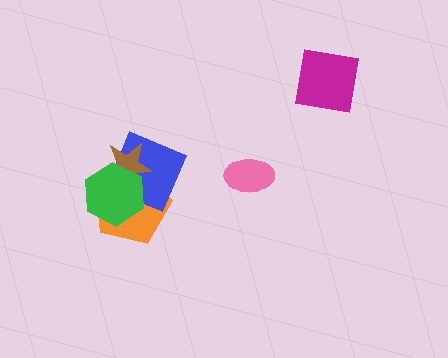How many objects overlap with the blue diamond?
3 objects overlap with the blue diamond.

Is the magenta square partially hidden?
No, no other shape covers it.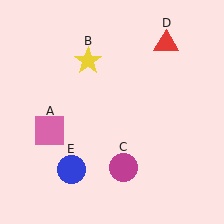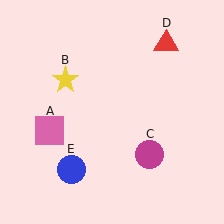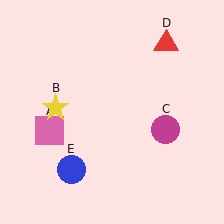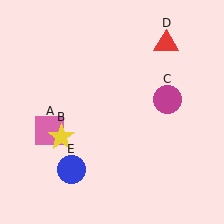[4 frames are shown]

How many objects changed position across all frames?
2 objects changed position: yellow star (object B), magenta circle (object C).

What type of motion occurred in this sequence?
The yellow star (object B), magenta circle (object C) rotated counterclockwise around the center of the scene.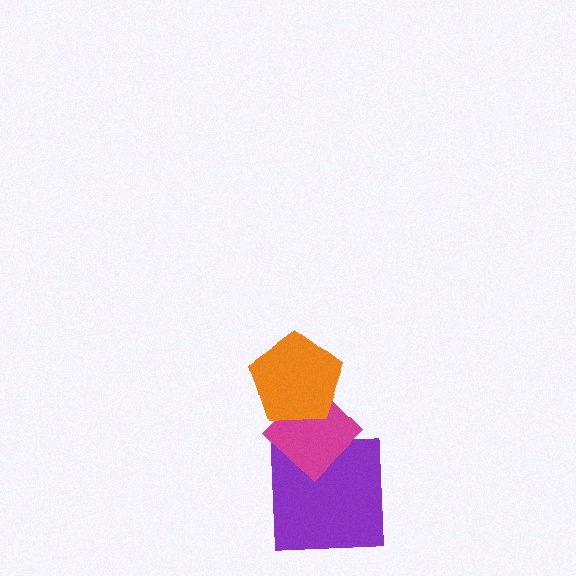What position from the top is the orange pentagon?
The orange pentagon is 1st from the top.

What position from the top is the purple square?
The purple square is 3rd from the top.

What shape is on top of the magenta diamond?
The orange pentagon is on top of the magenta diamond.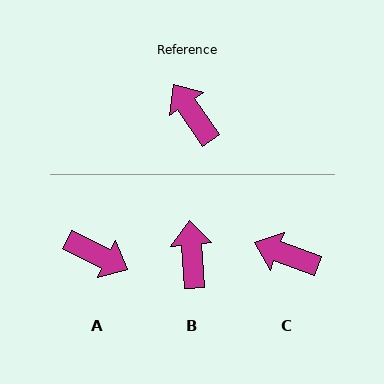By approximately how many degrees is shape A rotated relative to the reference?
Approximately 150 degrees clockwise.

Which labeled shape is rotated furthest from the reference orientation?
A, about 150 degrees away.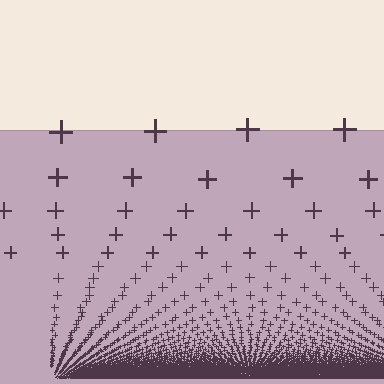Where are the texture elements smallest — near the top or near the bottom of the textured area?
Near the bottom.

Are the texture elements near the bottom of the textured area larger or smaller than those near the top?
Smaller. The gradient is inverted — elements near the bottom are smaller and denser.